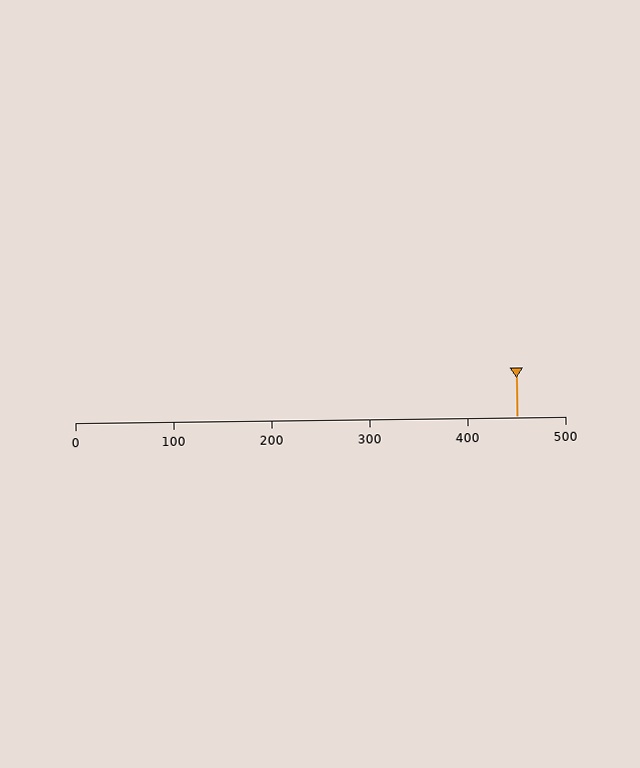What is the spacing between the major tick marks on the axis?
The major ticks are spaced 100 apart.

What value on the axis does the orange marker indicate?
The marker indicates approximately 450.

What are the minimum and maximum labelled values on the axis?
The axis runs from 0 to 500.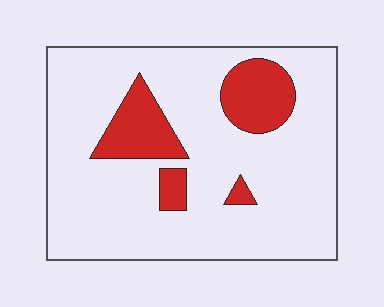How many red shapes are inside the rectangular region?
4.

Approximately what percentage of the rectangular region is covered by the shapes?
Approximately 15%.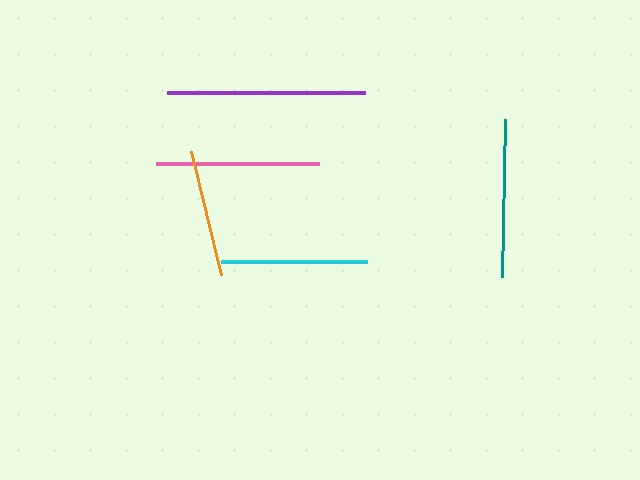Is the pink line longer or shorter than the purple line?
The purple line is longer than the pink line.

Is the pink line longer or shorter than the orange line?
The pink line is longer than the orange line.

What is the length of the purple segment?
The purple segment is approximately 198 pixels long.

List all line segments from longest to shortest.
From longest to shortest: purple, pink, teal, cyan, orange.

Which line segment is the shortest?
The orange line is the shortest at approximately 127 pixels.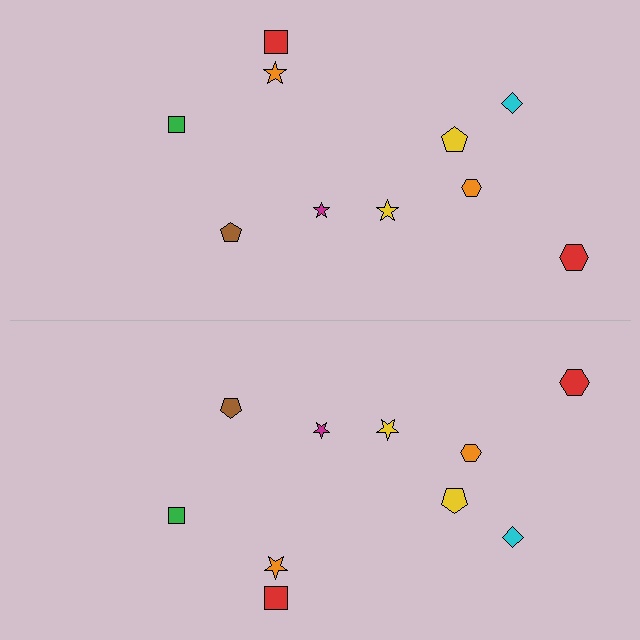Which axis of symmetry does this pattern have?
The pattern has a horizontal axis of symmetry running through the center of the image.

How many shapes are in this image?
There are 20 shapes in this image.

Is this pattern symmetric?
Yes, this pattern has bilateral (reflection) symmetry.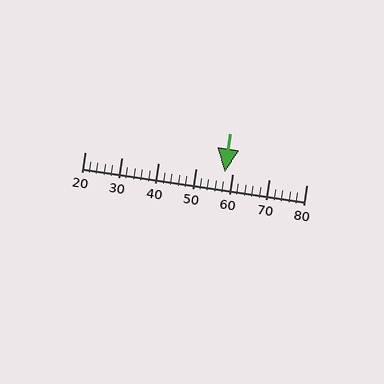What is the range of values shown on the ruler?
The ruler shows values from 20 to 80.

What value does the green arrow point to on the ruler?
The green arrow points to approximately 58.